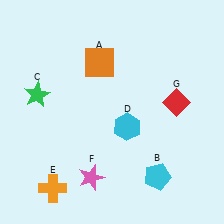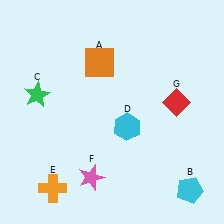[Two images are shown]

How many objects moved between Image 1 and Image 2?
1 object moved between the two images.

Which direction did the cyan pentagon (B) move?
The cyan pentagon (B) moved right.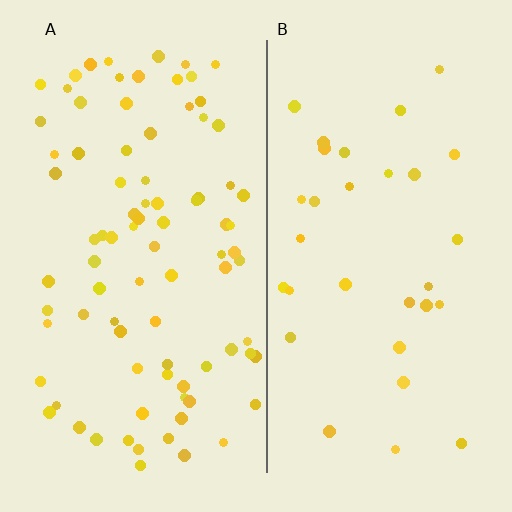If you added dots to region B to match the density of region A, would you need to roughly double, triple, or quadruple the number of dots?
Approximately triple.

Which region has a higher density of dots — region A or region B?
A (the left).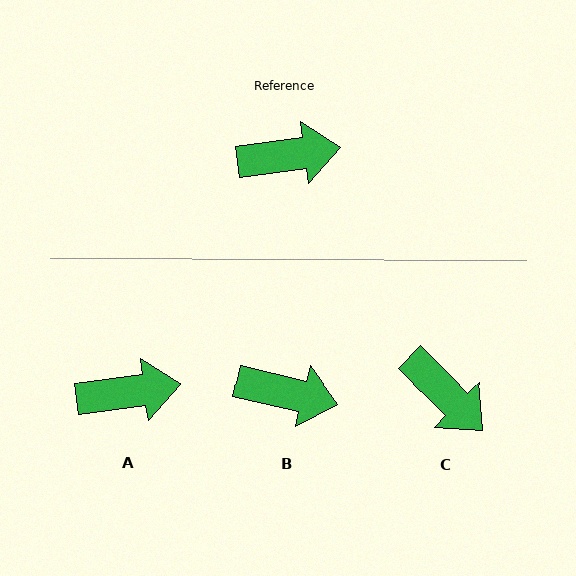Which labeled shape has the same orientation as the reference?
A.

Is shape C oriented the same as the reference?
No, it is off by about 52 degrees.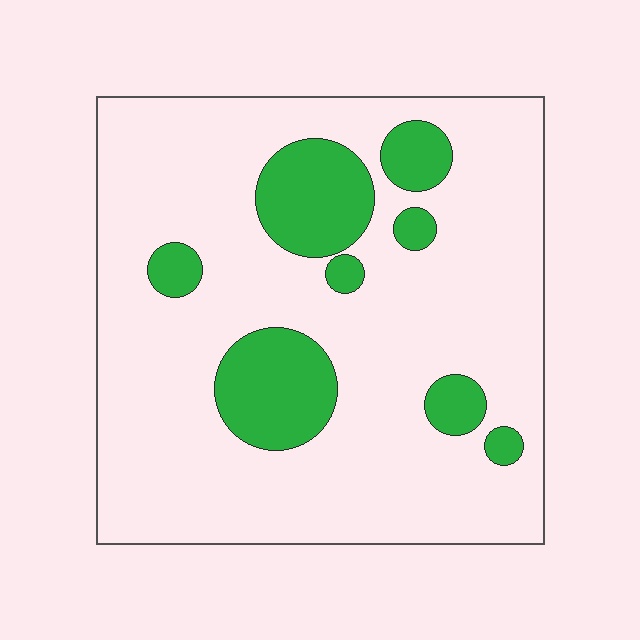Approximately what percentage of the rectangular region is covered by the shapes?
Approximately 20%.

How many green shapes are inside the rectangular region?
8.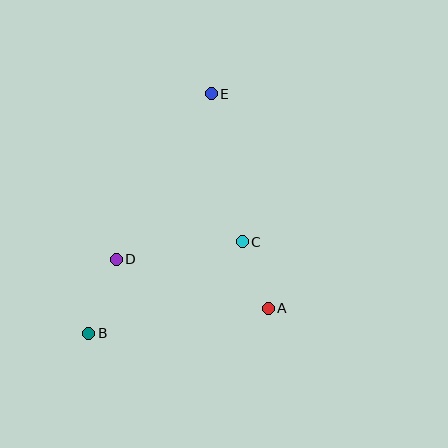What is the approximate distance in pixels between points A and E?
The distance between A and E is approximately 222 pixels.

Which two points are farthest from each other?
Points B and E are farthest from each other.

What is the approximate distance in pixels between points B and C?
The distance between B and C is approximately 179 pixels.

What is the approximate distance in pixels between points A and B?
The distance between A and B is approximately 181 pixels.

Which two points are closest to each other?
Points A and C are closest to each other.